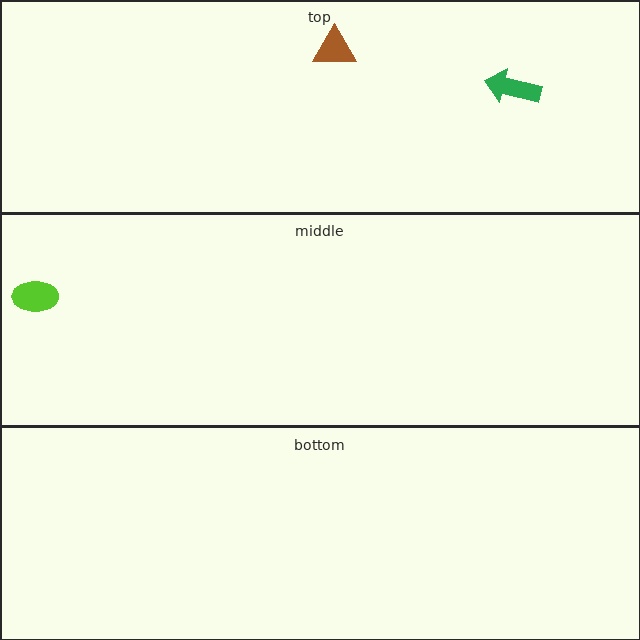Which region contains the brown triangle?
The top region.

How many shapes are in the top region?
2.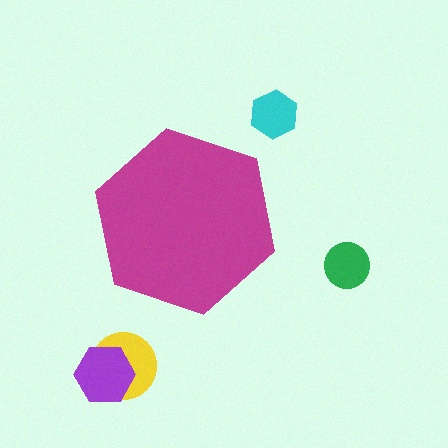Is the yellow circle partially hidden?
No, the yellow circle is fully visible.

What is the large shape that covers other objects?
A magenta hexagon.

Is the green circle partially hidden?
No, the green circle is fully visible.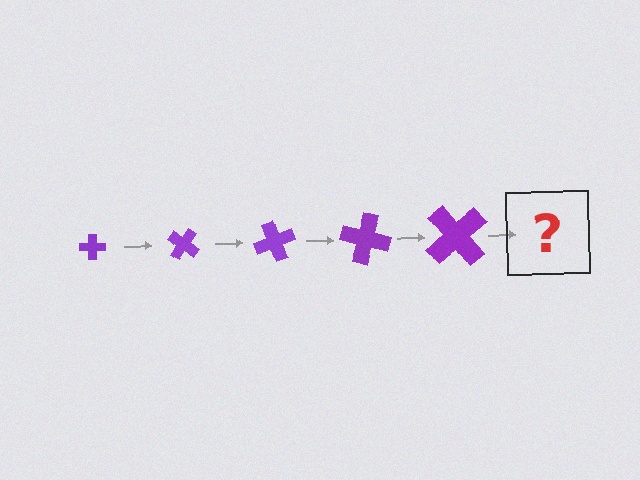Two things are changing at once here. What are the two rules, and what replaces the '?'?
The two rules are that the cross grows larger each step and it rotates 35 degrees each step. The '?' should be a cross, larger than the previous one and rotated 175 degrees from the start.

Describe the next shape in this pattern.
It should be a cross, larger than the previous one and rotated 175 degrees from the start.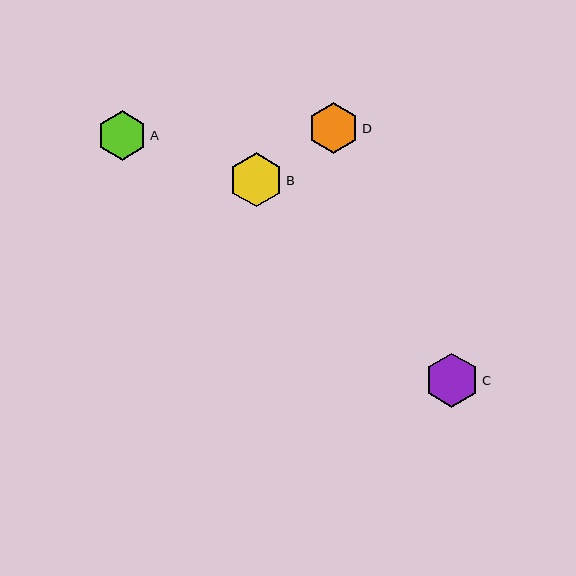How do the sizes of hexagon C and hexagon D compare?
Hexagon C and hexagon D are approximately the same size.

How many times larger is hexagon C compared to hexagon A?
Hexagon C is approximately 1.1 times the size of hexagon A.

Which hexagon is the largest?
Hexagon C is the largest with a size of approximately 54 pixels.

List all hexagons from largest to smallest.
From largest to smallest: C, B, D, A.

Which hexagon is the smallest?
Hexagon A is the smallest with a size of approximately 49 pixels.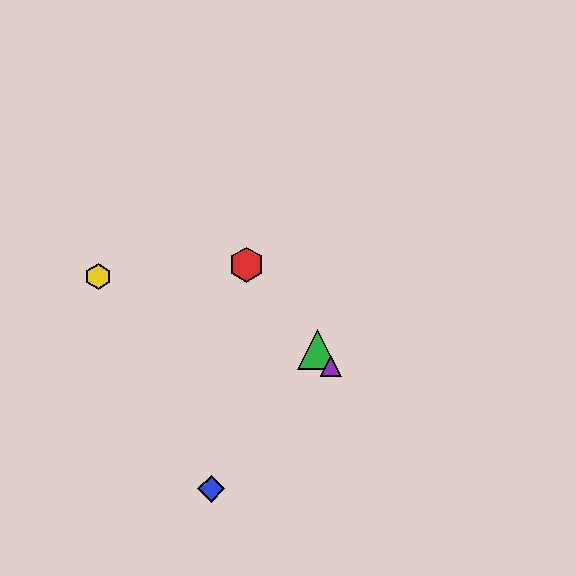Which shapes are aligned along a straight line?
The red hexagon, the green triangle, the purple triangle are aligned along a straight line.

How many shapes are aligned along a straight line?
3 shapes (the red hexagon, the green triangle, the purple triangle) are aligned along a straight line.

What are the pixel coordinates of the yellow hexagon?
The yellow hexagon is at (98, 277).